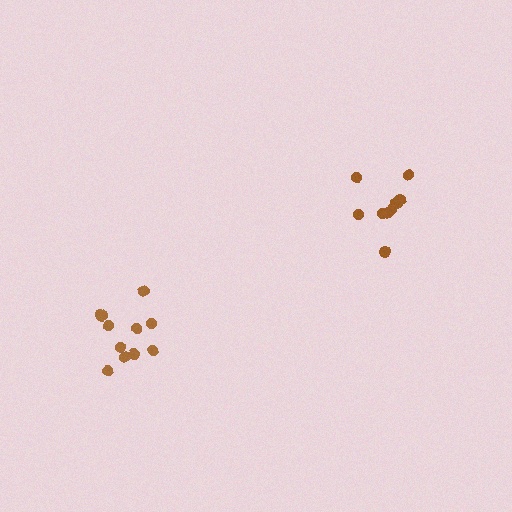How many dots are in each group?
Group 1: 10 dots, Group 2: 11 dots (21 total).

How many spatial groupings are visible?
There are 2 spatial groupings.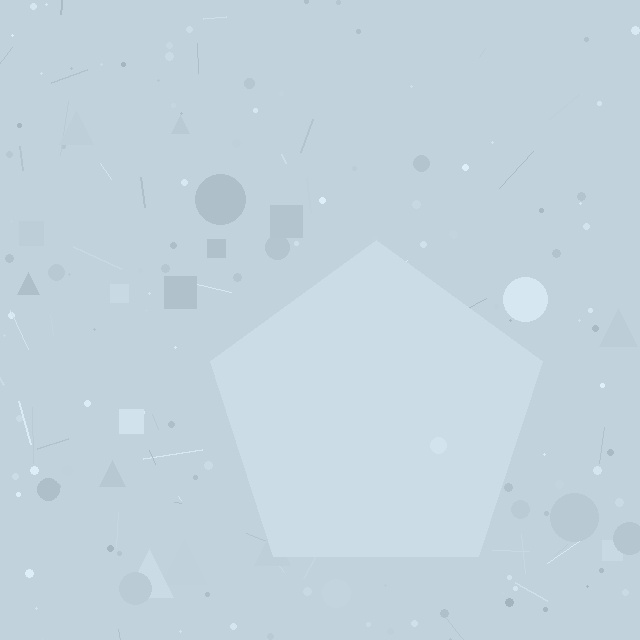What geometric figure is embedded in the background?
A pentagon is embedded in the background.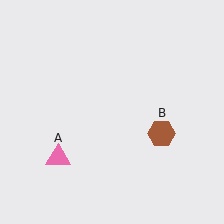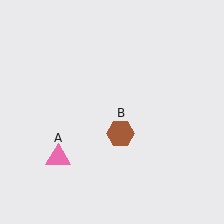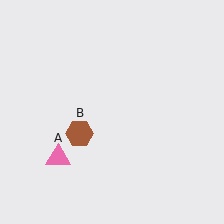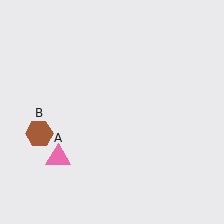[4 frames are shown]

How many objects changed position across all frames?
1 object changed position: brown hexagon (object B).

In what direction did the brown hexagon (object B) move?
The brown hexagon (object B) moved left.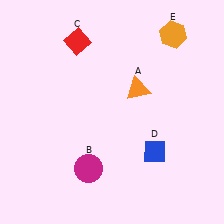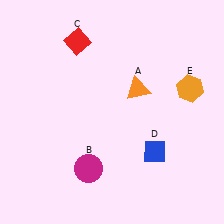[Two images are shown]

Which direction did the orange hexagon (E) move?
The orange hexagon (E) moved down.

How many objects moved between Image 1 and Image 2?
1 object moved between the two images.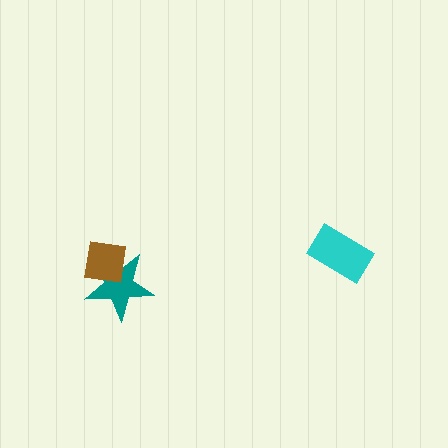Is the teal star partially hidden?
Yes, it is partially covered by another shape.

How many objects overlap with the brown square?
1 object overlaps with the brown square.